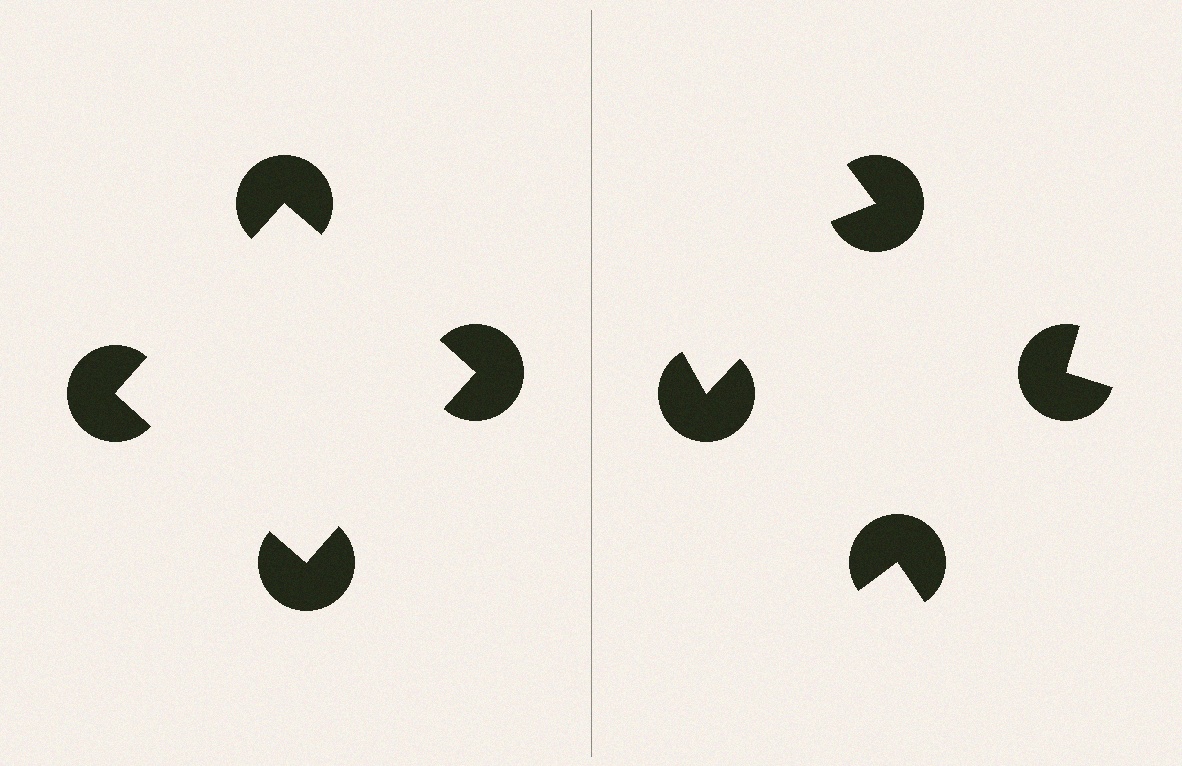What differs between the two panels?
The pac-man discs are positioned identically on both sides; only the wedge orientations differ. On the left they align to a square; on the right they are misaligned.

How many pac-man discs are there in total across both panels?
8 — 4 on each side.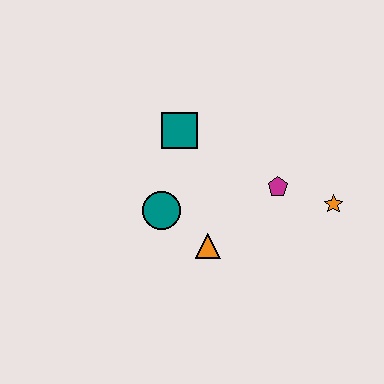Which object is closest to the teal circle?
The orange triangle is closest to the teal circle.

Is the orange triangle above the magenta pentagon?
No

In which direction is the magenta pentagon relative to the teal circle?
The magenta pentagon is to the right of the teal circle.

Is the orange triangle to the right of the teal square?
Yes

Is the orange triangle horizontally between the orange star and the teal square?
Yes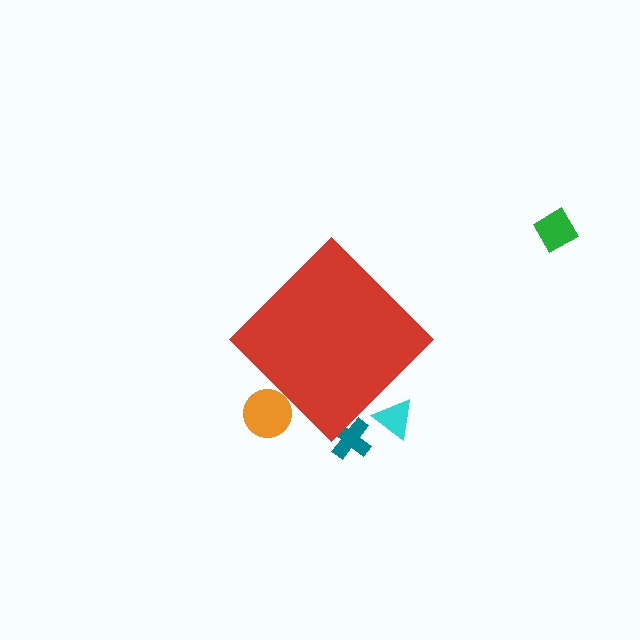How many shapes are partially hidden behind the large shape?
3 shapes are partially hidden.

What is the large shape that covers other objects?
A red diamond.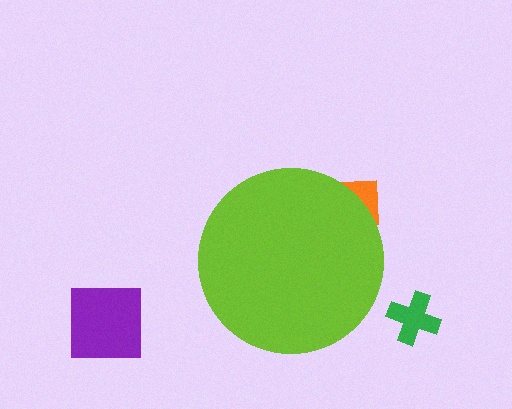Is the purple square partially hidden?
No, the purple square is fully visible.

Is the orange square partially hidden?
Yes, the orange square is partially hidden behind the lime circle.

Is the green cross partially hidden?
No, the green cross is fully visible.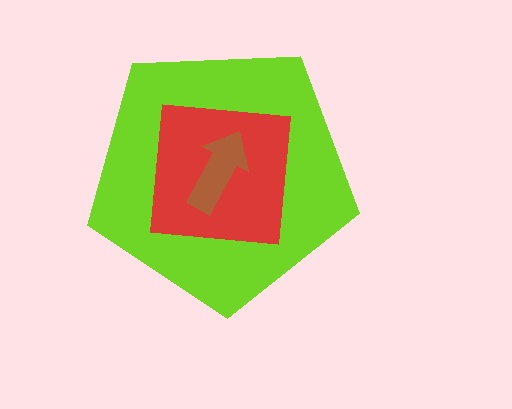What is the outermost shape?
The lime pentagon.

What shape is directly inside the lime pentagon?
The red square.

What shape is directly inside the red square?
The brown arrow.